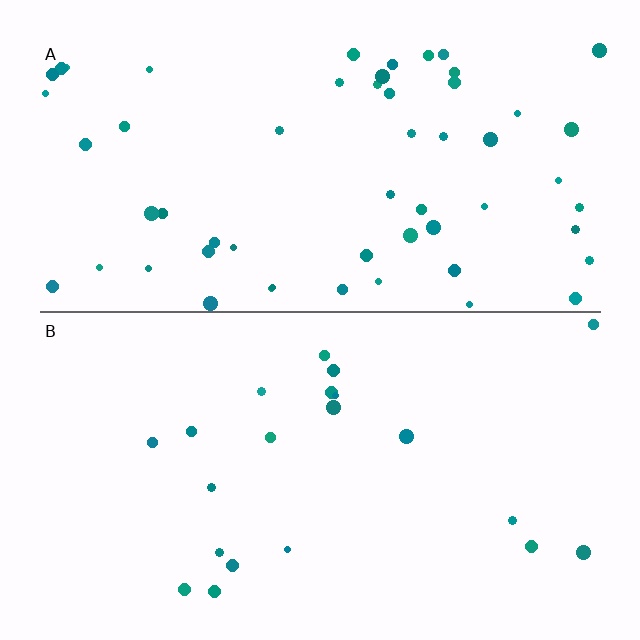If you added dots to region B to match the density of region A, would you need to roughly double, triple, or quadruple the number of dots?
Approximately triple.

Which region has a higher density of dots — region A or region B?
A (the top).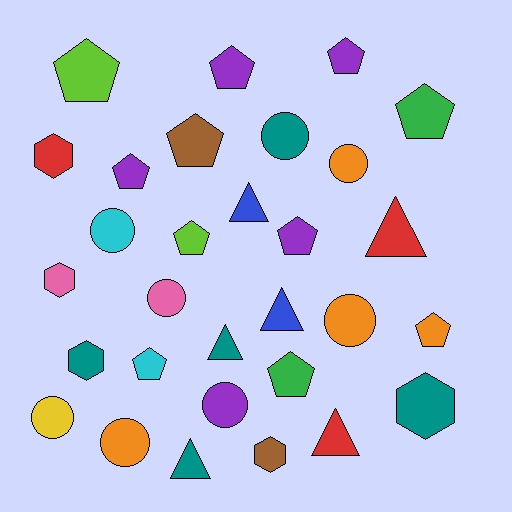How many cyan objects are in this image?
There are 2 cyan objects.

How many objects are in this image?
There are 30 objects.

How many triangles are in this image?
There are 6 triangles.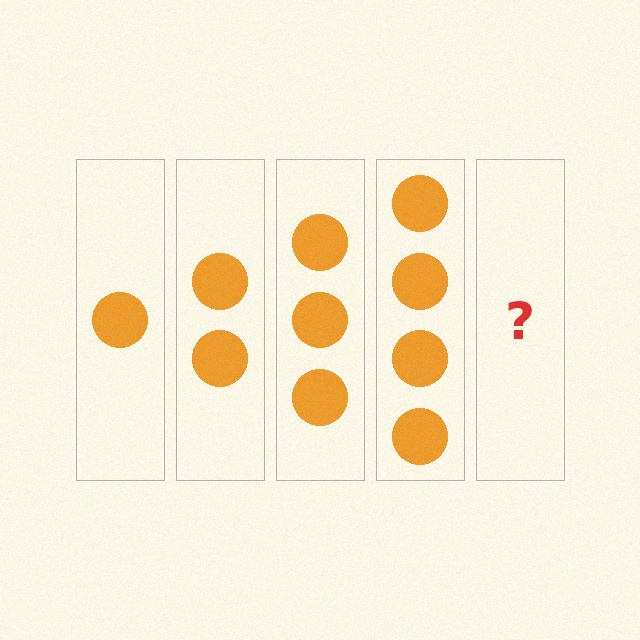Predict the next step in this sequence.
The next step is 5 circles.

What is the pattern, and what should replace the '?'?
The pattern is that each step adds one more circle. The '?' should be 5 circles.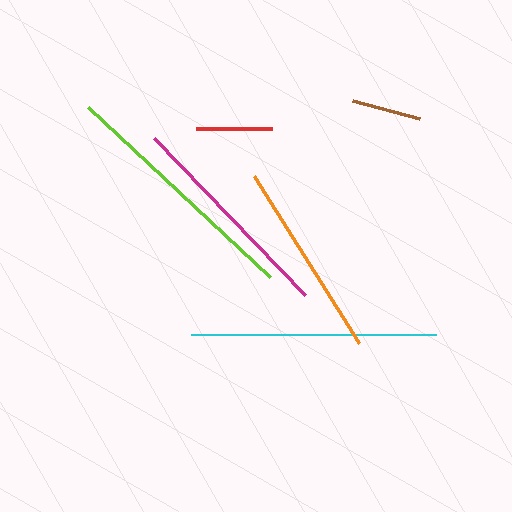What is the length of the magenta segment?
The magenta segment is approximately 219 pixels long.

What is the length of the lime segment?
The lime segment is approximately 250 pixels long.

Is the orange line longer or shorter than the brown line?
The orange line is longer than the brown line.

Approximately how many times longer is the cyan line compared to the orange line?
The cyan line is approximately 1.2 times the length of the orange line.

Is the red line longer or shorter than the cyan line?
The cyan line is longer than the red line.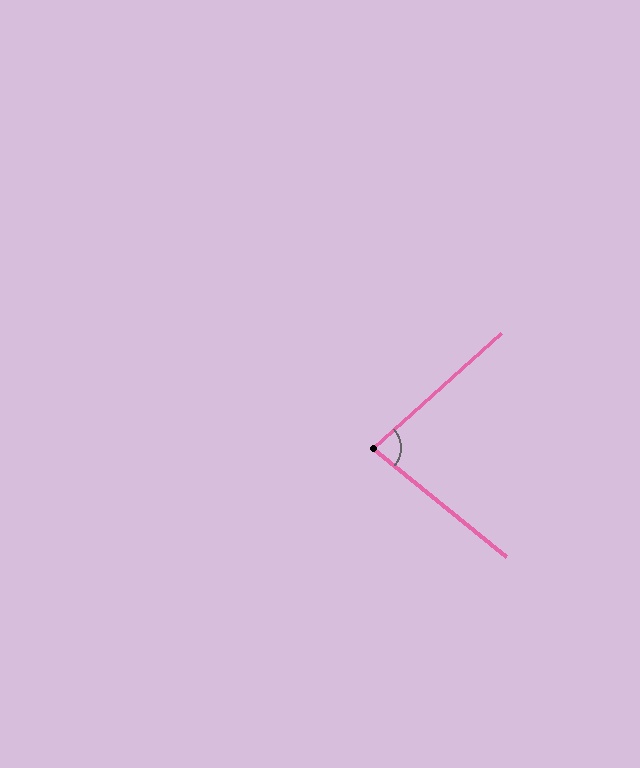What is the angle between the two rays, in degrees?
Approximately 81 degrees.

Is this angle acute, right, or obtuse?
It is acute.